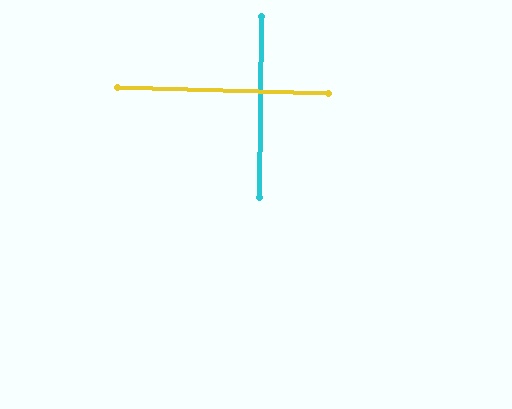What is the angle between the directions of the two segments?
Approximately 89 degrees.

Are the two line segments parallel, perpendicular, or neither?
Perpendicular — they meet at approximately 89°.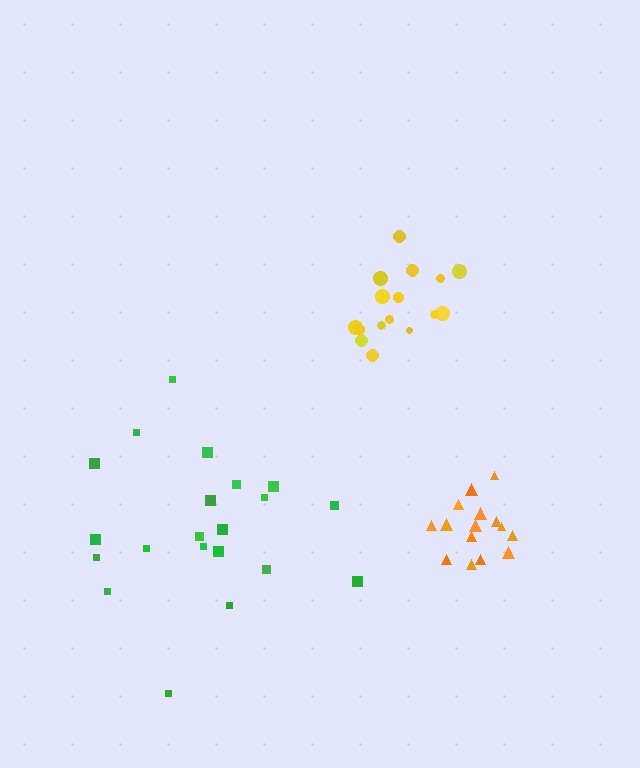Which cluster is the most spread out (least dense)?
Green.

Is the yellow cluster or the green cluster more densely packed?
Yellow.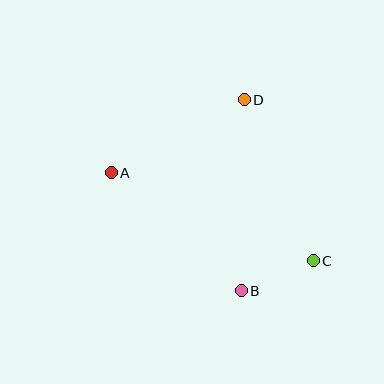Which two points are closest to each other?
Points B and C are closest to each other.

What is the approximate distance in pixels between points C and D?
The distance between C and D is approximately 175 pixels.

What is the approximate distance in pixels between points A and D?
The distance between A and D is approximately 152 pixels.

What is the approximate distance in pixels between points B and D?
The distance between B and D is approximately 191 pixels.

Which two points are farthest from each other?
Points A and C are farthest from each other.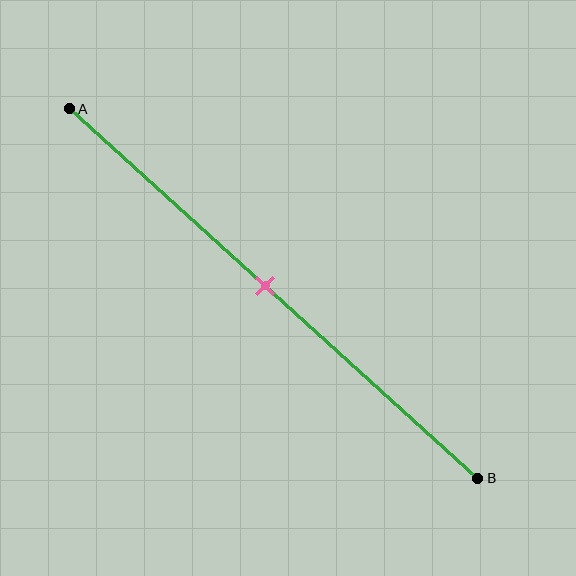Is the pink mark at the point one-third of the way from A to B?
No, the mark is at about 50% from A, not at the 33% one-third point.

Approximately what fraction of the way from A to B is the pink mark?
The pink mark is approximately 50% of the way from A to B.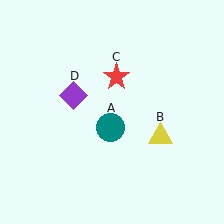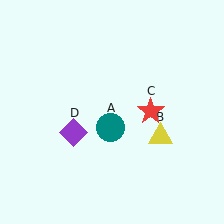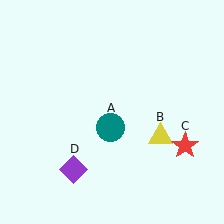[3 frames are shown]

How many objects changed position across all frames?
2 objects changed position: red star (object C), purple diamond (object D).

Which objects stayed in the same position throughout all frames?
Teal circle (object A) and yellow triangle (object B) remained stationary.